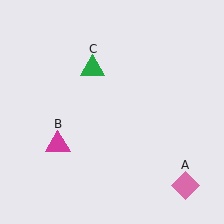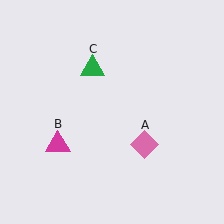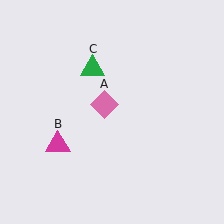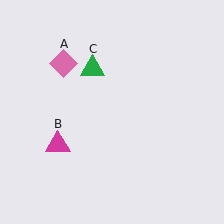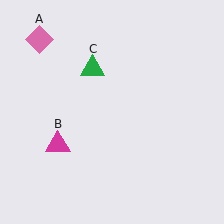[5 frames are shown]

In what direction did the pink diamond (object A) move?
The pink diamond (object A) moved up and to the left.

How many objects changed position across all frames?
1 object changed position: pink diamond (object A).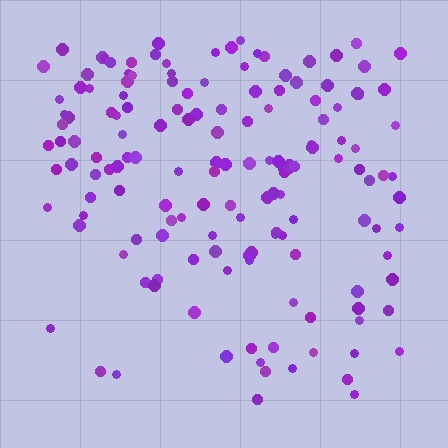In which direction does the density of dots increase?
From bottom to top, with the top side densest.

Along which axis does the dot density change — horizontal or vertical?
Vertical.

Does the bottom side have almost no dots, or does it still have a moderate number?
Still a moderate number, just noticeably fewer than the top.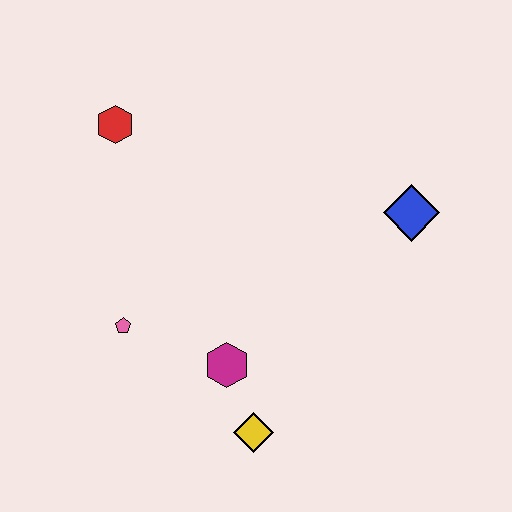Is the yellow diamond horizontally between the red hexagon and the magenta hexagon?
No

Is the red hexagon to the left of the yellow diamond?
Yes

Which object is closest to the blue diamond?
The magenta hexagon is closest to the blue diamond.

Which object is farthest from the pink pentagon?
The blue diamond is farthest from the pink pentagon.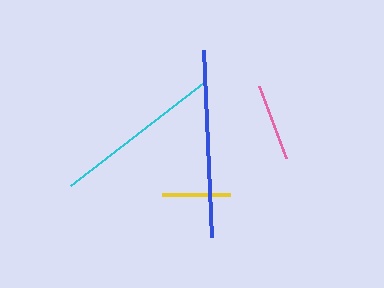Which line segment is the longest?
The blue line is the longest at approximately 187 pixels.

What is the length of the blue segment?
The blue segment is approximately 187 pixels long.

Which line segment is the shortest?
The yellow line is the shortest at approximately 68 pixels.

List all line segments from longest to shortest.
From longest to shortest: blue, cyan, pink, yellow.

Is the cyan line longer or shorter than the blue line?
The blue line is longer than the cyan line.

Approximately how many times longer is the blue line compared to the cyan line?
The blue line is approximately 1.1 times the length of the cyan line.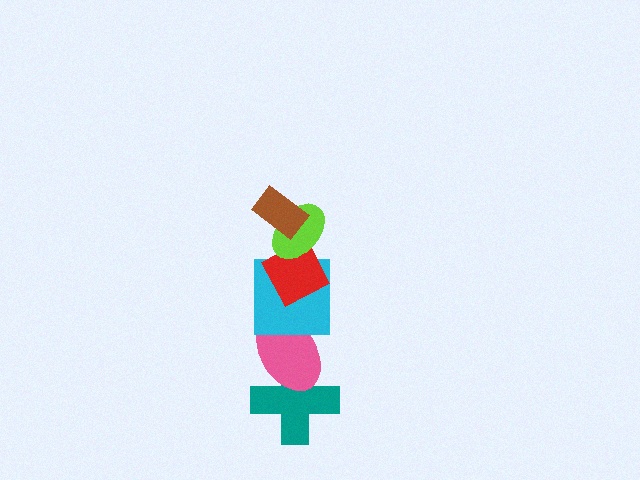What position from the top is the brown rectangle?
The brown rectangle is 1st from the top.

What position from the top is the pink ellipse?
The pink ellipse is 5th from the top.